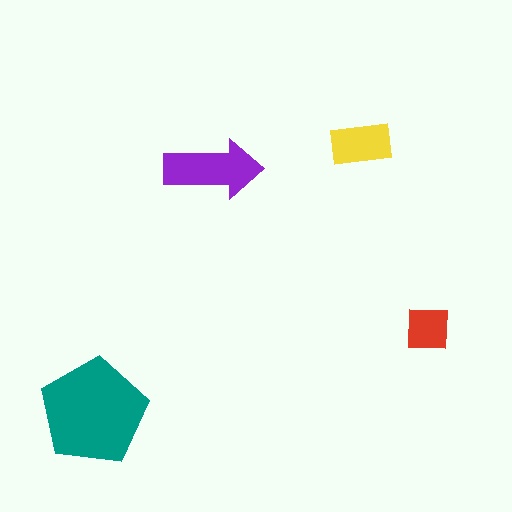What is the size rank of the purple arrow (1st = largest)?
2nd.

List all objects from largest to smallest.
The teal pentagon, the purple arrow, the yellow rectangle, the red square.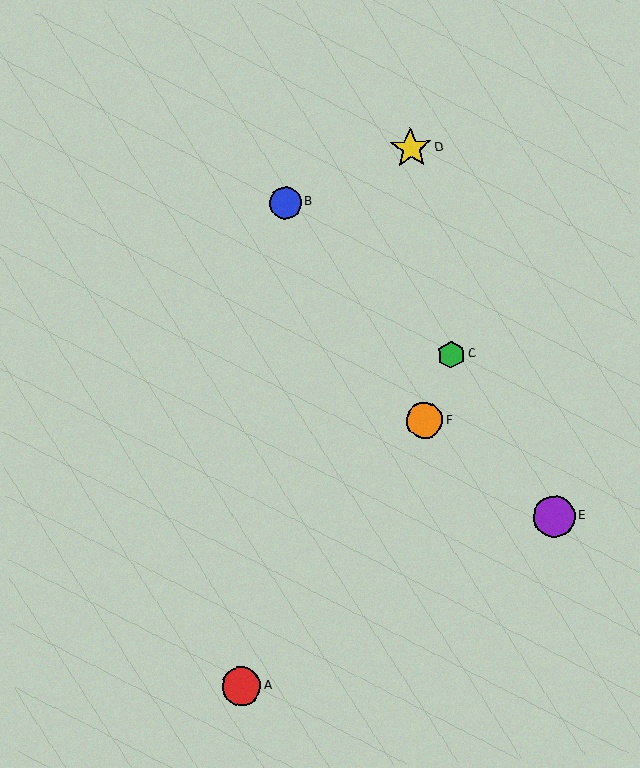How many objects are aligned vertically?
2 objects (D, F) are aligned vertically.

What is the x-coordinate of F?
Object F is at x≈424.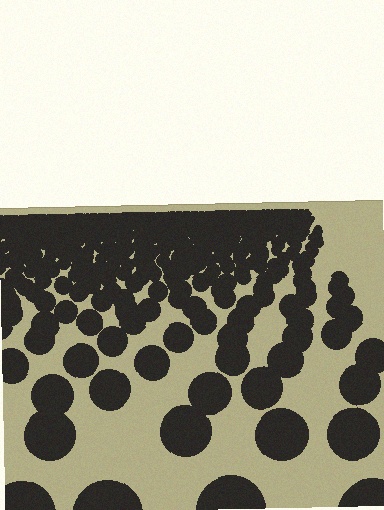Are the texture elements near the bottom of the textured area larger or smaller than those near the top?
Larger. Near the bottom, elements are closer to the viewer and appear at a bigger on-screen size.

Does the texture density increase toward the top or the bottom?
Density increases toward the top.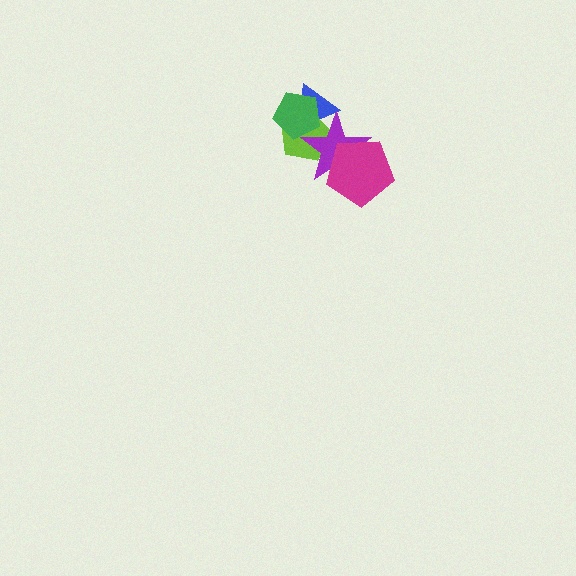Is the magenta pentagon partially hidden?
No, no other shape covers it.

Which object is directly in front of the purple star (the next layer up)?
The green pentagon is directly in front of the purple star.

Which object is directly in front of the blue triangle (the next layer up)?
The lime pentagon is directly in front of the blue triangle.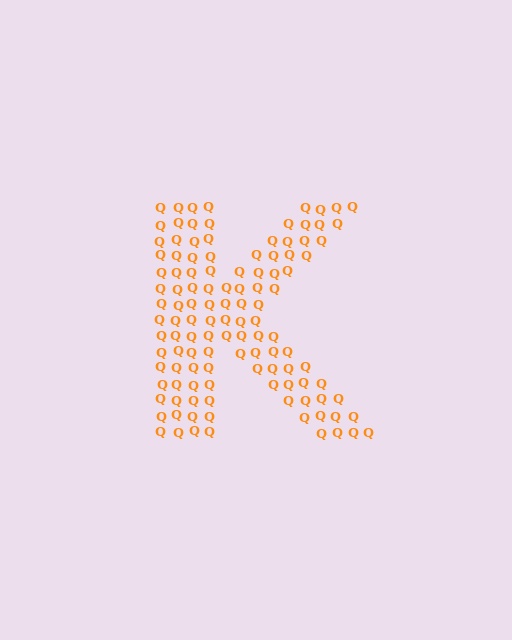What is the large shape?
The large shape is the letter K.